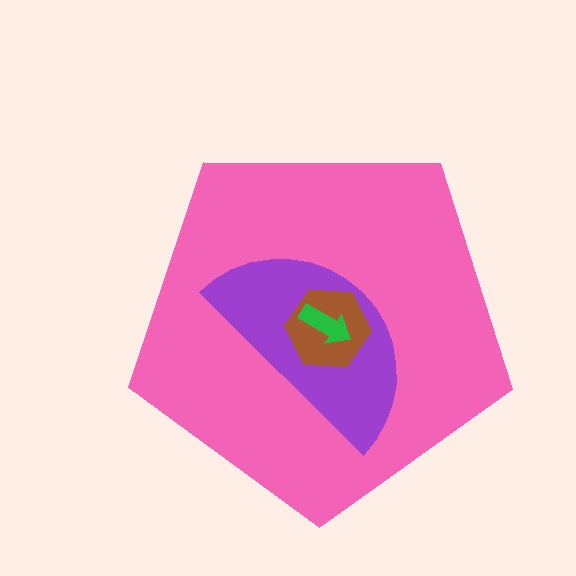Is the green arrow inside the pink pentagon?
Yes.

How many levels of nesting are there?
4.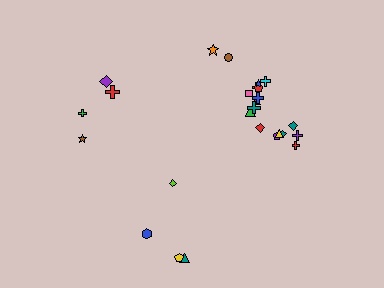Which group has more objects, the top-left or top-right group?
The top-right group.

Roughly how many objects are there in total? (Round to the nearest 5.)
Roughly 25 objects in total.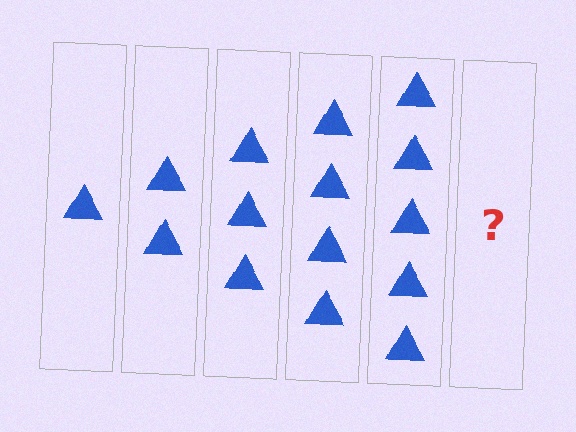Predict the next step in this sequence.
The next step is 6 triangles.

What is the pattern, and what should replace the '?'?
The pattern is that each step adds one more triangle. The '?' should be 6 triangles.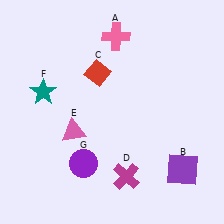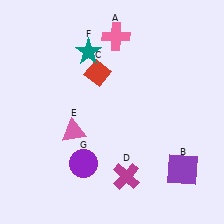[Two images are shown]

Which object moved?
The teal star (F) moved right.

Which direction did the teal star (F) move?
The teal star (F) moved right.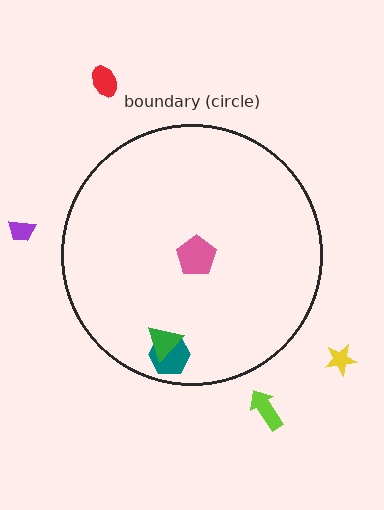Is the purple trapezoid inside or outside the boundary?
Outside.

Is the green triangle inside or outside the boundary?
Inside.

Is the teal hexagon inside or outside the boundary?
Inside.